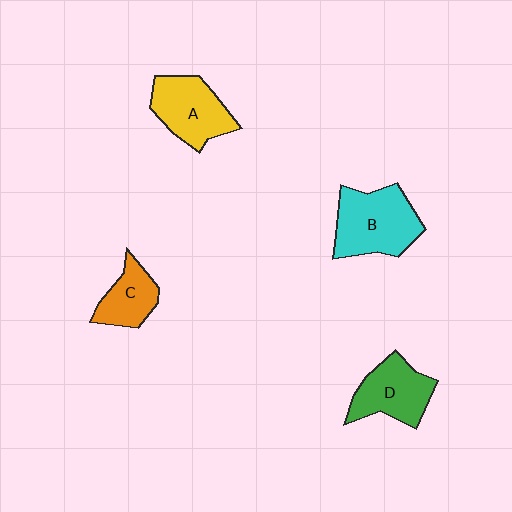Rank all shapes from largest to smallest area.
From largest to smallest: B (cyan), A (yellow), D (green), C (orange).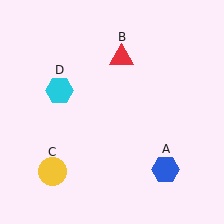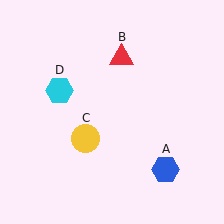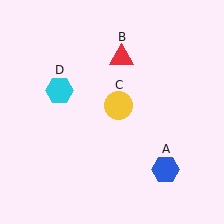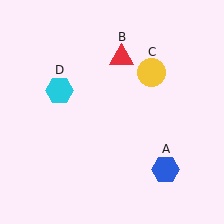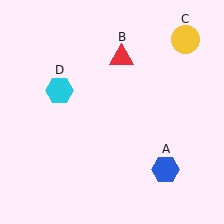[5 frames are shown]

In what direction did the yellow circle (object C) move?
The yellow circle (object C) moved up and to the right.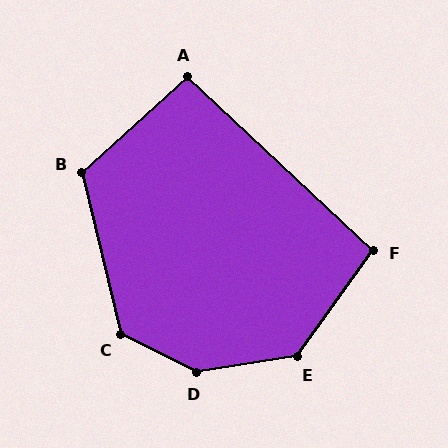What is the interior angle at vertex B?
Approximately 118 degrees (obtuse).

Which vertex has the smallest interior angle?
A, at approximately 95 degrees.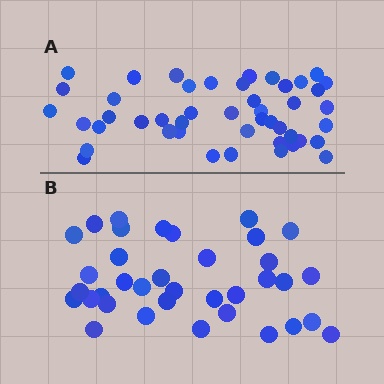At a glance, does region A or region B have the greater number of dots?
Region A (the top region) has more dots.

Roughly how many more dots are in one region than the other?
Region A has roughly 10 or so more dots than region B.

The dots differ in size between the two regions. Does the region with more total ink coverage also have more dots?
No. Region B has more total ink coverage because its dots are larger, but region A actually contains more individual dots. Total area can be misleading — the number of items is what matters here.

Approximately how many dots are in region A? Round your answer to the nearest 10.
About 50 dots. (The exact count is 46, which rounds to 50.)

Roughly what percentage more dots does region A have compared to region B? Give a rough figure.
About 30% more.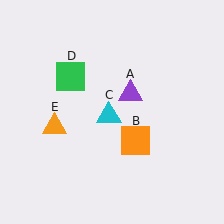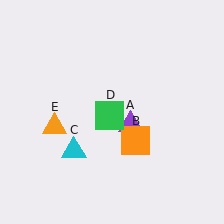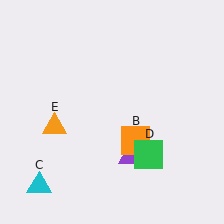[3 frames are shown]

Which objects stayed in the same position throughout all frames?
Orange square (object B) and orange triangle (object E) remained stationary.